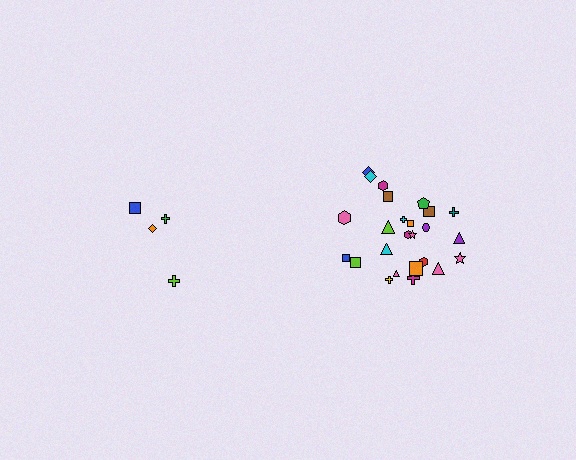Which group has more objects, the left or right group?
The right group.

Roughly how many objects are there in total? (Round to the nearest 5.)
Roughly 30 objects in total.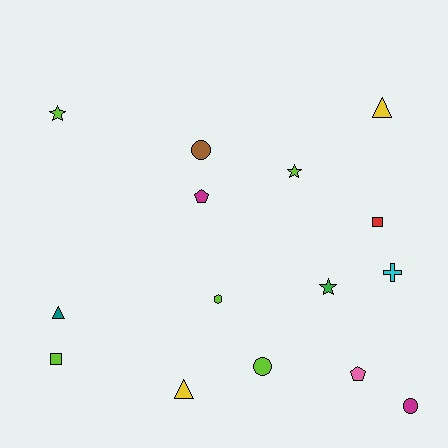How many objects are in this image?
There are 15 objects.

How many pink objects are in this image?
There is 1 pink object.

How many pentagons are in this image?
There are 2 pentagons.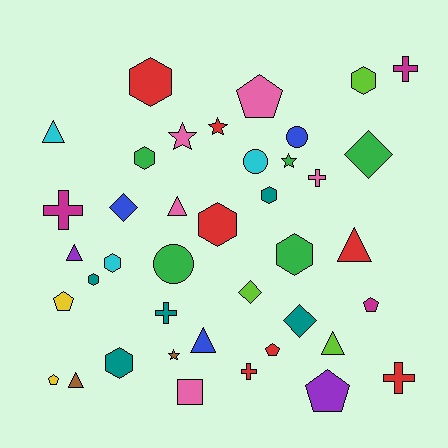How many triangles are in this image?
There are 7 triangles.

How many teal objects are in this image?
There are 5 teal objects.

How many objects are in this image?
There are 40 objects.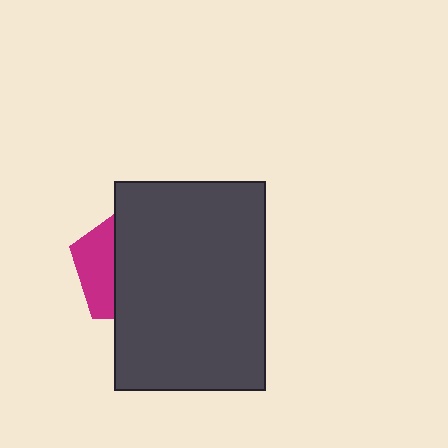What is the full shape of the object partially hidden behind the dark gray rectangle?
The partially hidden object is a magenta pentagon.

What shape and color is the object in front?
The object in front is a dark gray rectangle.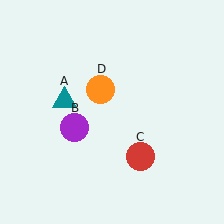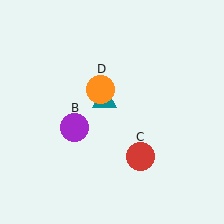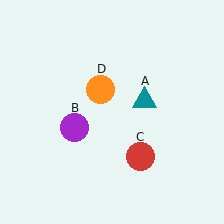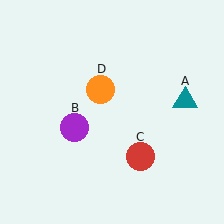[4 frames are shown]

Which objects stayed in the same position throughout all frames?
Purple circle (object B) and red circle (object C) and orange circle (object D) remained stationary.